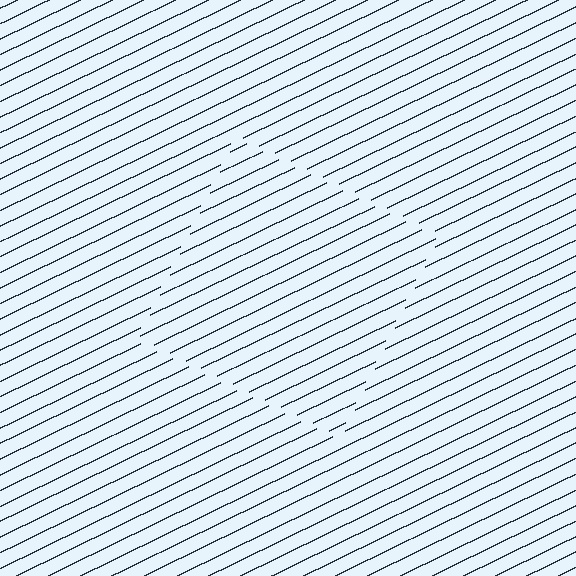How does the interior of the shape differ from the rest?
The interior of the shape contains the same grating, shifted by half a period — the contour is defined by the phase discontinuity where line-ends from the inner and outer gratings abut.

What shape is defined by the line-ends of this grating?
An illusory square. The interior of the shape contains the same grating, shifted by half a period — the contour is defined by the phase discontinuity where line-ends from the inner and outer gratings abut.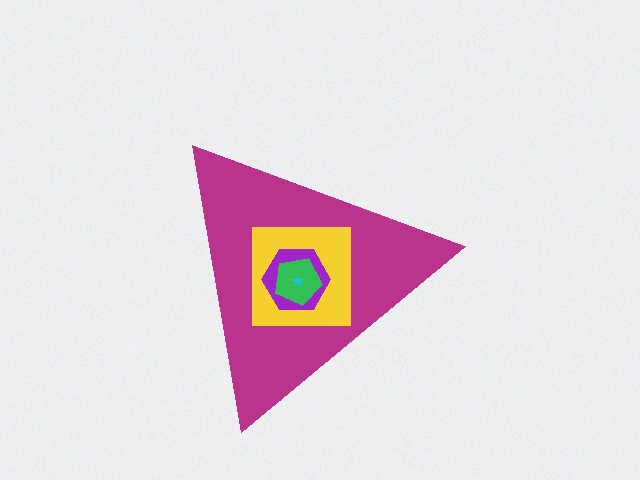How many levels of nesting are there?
5.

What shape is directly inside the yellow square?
The purple hexagon.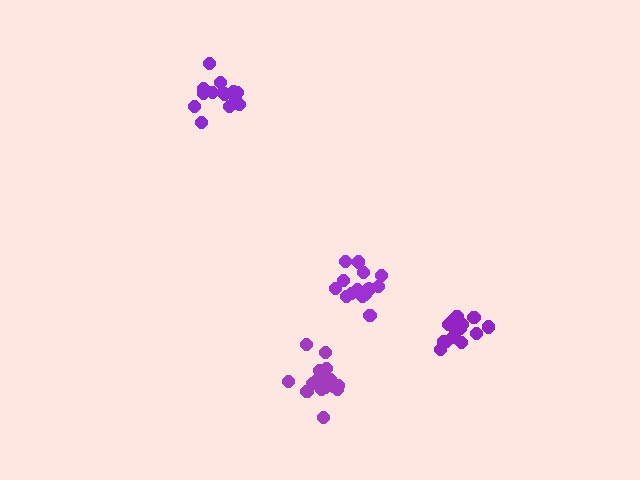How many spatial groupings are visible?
There are 4 spatial groupings.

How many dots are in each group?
Group 1: 15 dots, Group 2: 16 dots, Group 3: 14 dots, Group 4: 19 dots (64 total).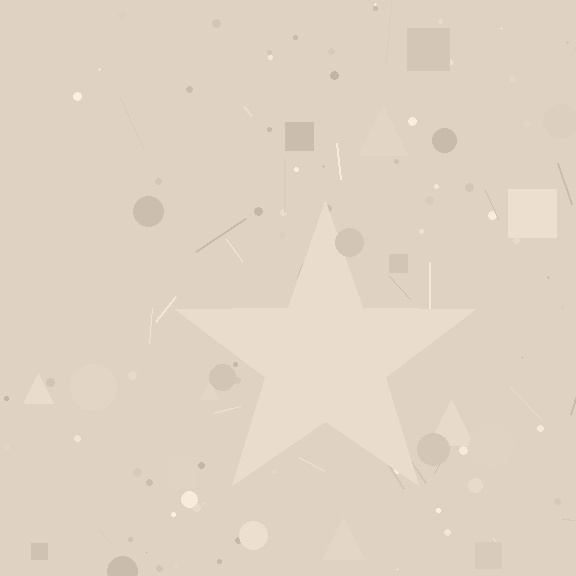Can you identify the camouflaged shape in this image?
The camouflaged shape is a star.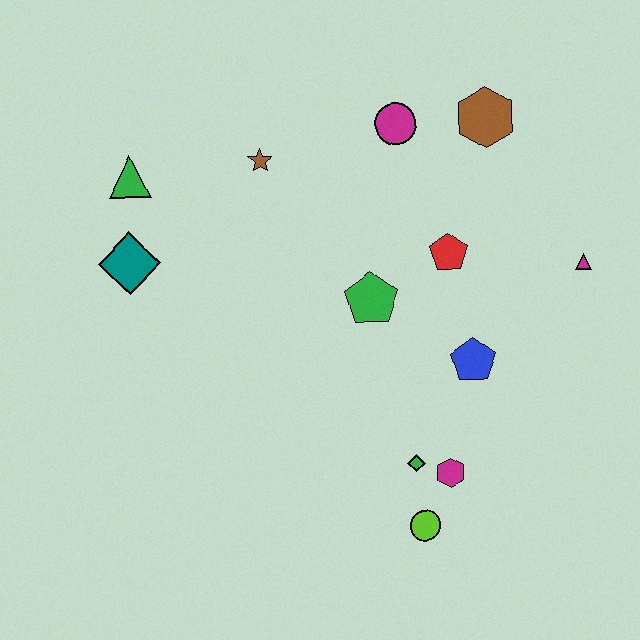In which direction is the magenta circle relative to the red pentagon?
The magenta circle is above the red pentagon.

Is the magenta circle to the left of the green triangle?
No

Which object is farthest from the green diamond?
The green triangle is farthest from the green diamond.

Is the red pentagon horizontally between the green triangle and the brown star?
No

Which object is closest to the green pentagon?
The red pentagon is closest to the green pentagon.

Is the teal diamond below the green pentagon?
No